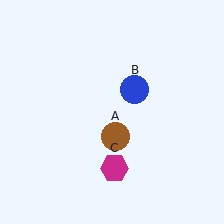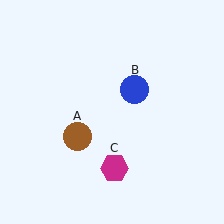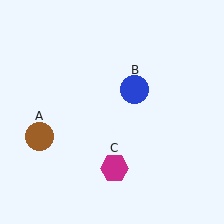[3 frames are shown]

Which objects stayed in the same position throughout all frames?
Blue circle (object B) and magenta hexagon (object C) remained stationary.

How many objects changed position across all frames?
1 object changed position: brown circle (object A).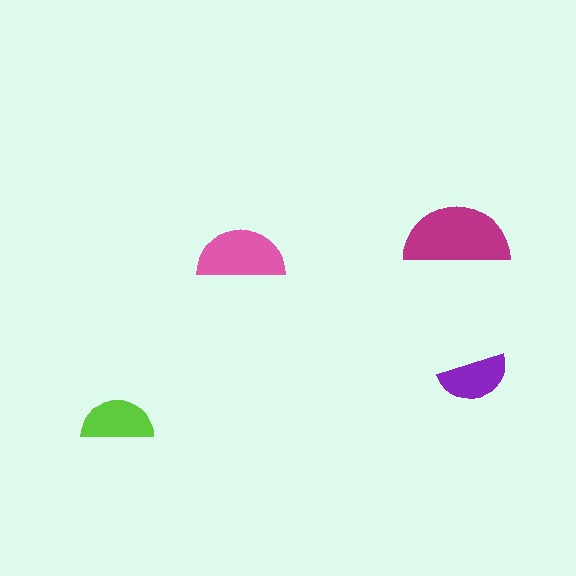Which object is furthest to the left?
The lime semicircle is leftmost.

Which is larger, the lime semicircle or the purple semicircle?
The lime one.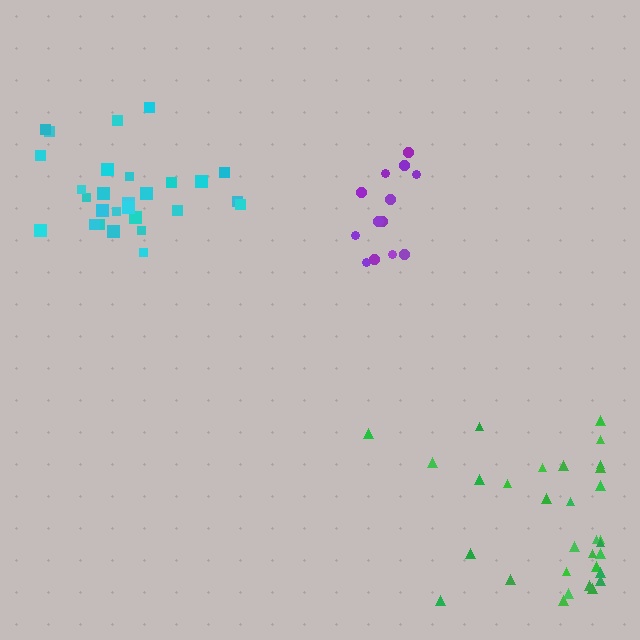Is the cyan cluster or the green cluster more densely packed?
Green.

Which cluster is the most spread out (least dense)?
Cyan.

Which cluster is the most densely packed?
Purple.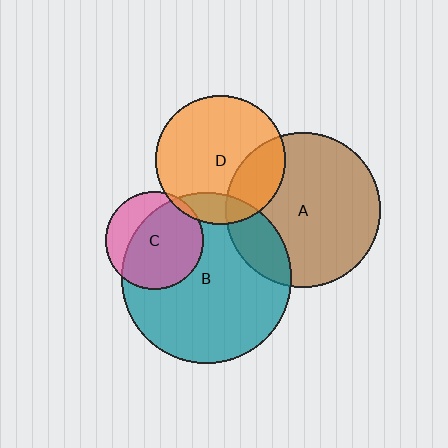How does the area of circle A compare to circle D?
Approximately 1.4 times.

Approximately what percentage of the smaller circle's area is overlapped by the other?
Approximately 5%.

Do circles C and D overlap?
Yes.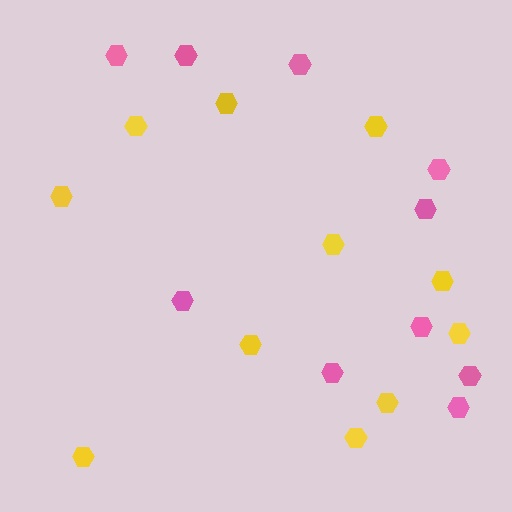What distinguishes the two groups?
There are 2 groups: one group of yellow hexagons (11) and one group of pink hexagons (10).